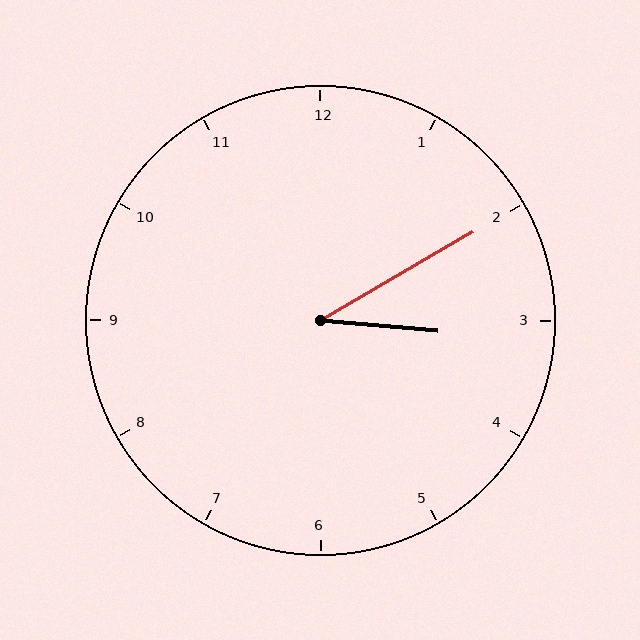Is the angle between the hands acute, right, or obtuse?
It is acute.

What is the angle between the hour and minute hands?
Approximately 35 degrees.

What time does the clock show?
3:10.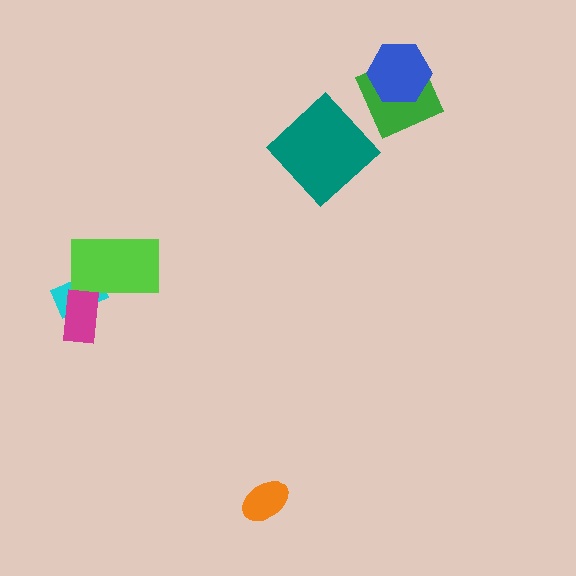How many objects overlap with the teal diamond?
0 objects overlap with the teal diamond.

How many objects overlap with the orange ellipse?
0 objects overlap with the orange ellipse.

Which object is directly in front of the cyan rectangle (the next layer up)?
The lime rectangle is directly in front of the cyan rectangle.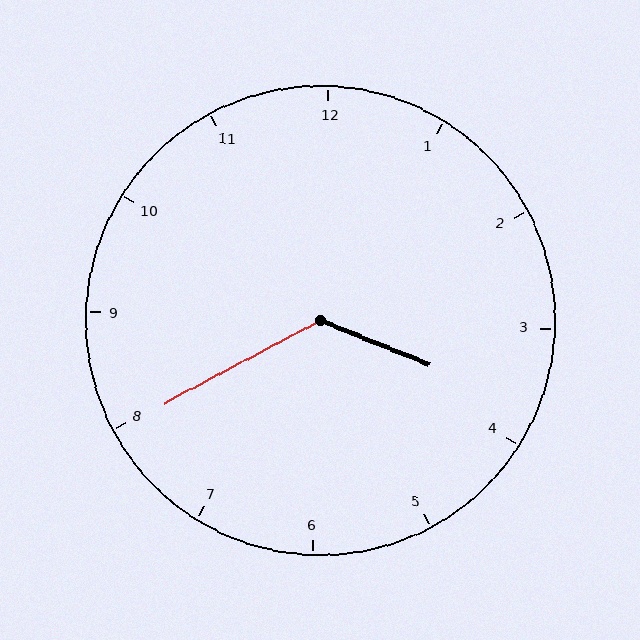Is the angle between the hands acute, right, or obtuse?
It is obtuse.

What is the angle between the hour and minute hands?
Approximately 130 degrees.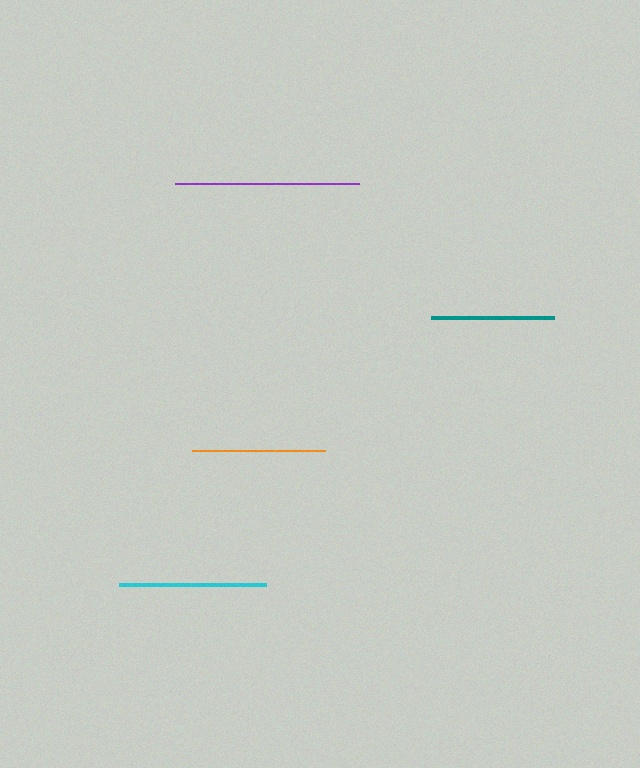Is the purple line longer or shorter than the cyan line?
The purple line is longer than the cyan line.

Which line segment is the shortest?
The teal line is the shortest at approximately 122 pixels.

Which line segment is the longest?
The purple line is the longest at approximately 184 pixels.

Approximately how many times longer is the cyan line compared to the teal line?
The cyan line is approximately 1.2 times the length of the teal line.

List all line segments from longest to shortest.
From longest to shortest: purple, cyan, orange, teal.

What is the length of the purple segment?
The purple segment is approximately 184 pixels long.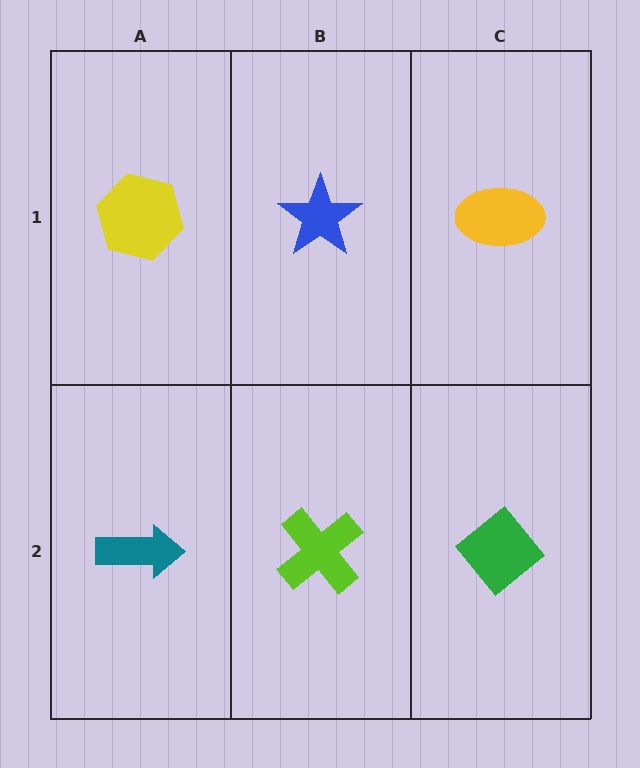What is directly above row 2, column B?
A blue star.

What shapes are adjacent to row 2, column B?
A blue star (row 1, column B), a teal arrow (row 2, column A), a green diamond (row 2, column C).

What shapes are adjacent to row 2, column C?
A yellow ellipse (row 1, column C), a lime cross (row 2, column B).